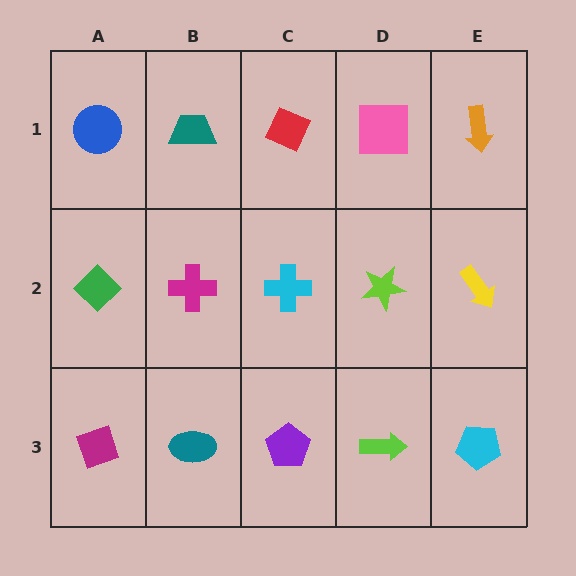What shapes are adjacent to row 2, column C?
A red diamond (row 1, column C), a purple pentagon (row 3, column C), a magenta cross (row 2, column B), a lime star (row 2, column D).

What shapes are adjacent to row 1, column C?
A cyan cross (row 2, column C), a teal trapezoid (row 1, column B), a pink square (row 1, column D).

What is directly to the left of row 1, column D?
A red diamond.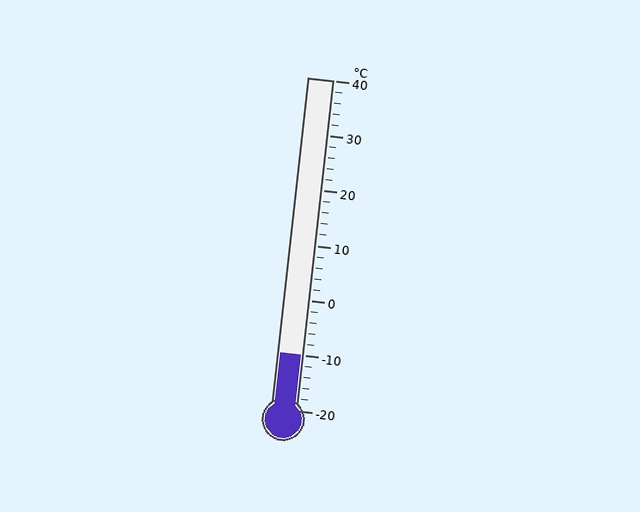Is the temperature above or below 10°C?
The temperature is below 10°C.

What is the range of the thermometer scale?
The thermometer scale ranges from -20°C to 40°C.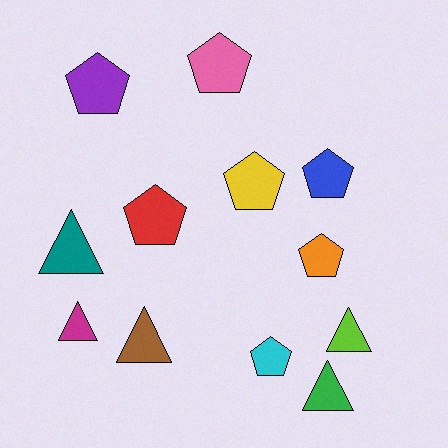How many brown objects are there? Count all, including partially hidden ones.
There is 1 brown object.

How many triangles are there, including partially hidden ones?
There are 5 triangles.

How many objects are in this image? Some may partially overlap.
There are 12 objects.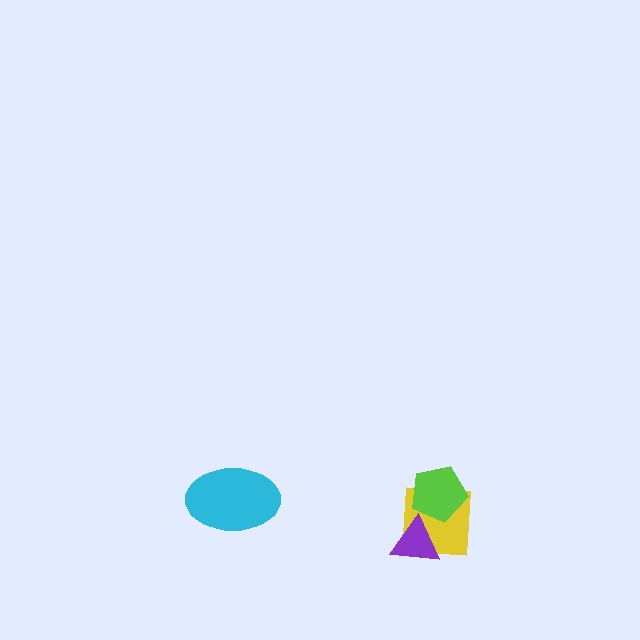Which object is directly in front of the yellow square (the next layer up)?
The purple triangle is directly in front of the yellow square.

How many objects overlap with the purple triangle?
1 object overlaps with the purple triangle.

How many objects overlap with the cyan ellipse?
0 objects overlap with the cyan ellipse.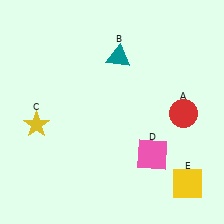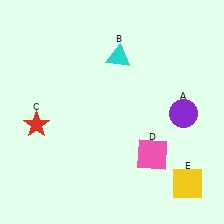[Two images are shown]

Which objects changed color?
A changed from red to purple. B changed from teal to cyan. C changed from yellow to red.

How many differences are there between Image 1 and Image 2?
There are 3 differences between the two images.